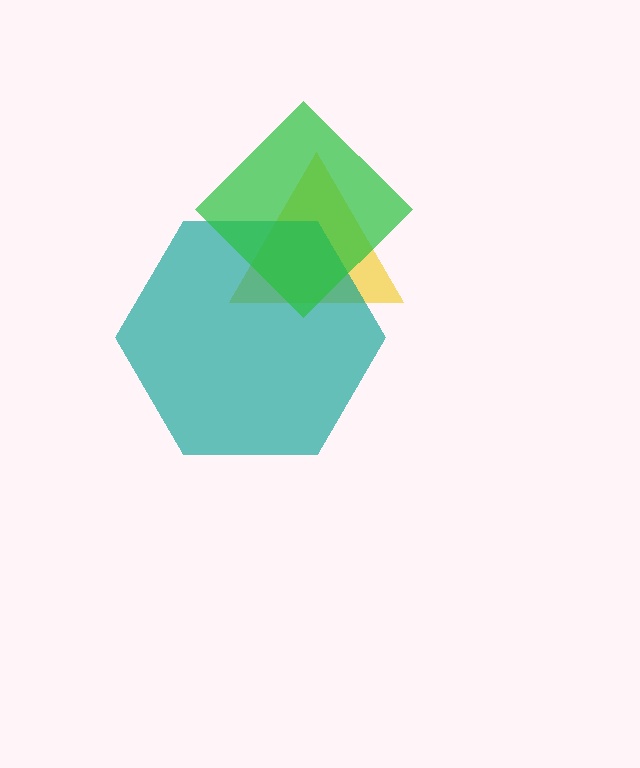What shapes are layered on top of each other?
The layered shapes are: a yellow triangle, a teal hexagon, a green diamond.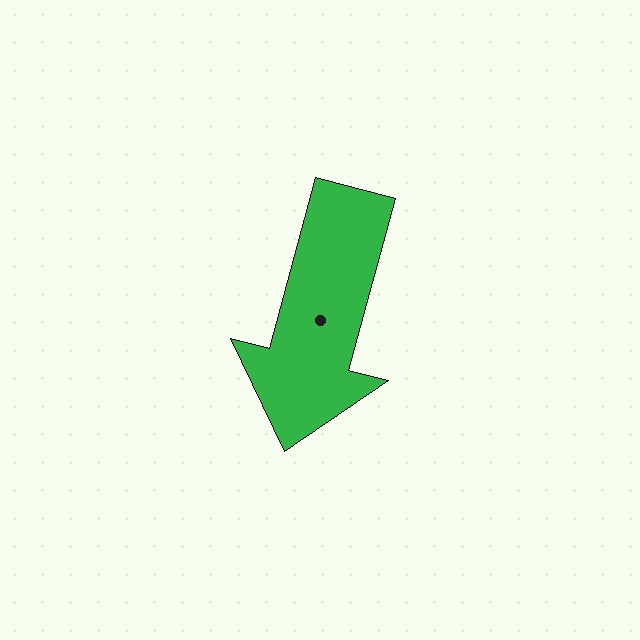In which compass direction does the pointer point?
South.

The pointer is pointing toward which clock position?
Roughly 7 o'clock.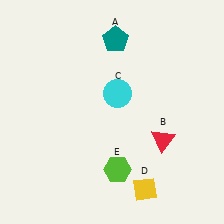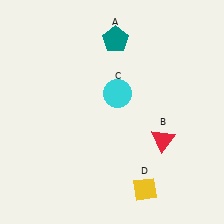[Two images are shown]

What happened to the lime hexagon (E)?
The lime hexagon (E) was removed in Image 2. It was in the bottom-right area of Image 1.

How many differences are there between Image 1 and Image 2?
There is 1 difference between the two images.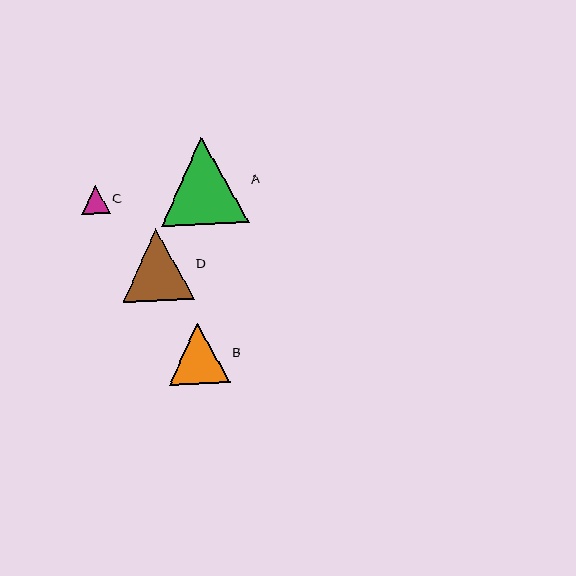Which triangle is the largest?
Triangle A is the largest with a size of approximately 88 pixels.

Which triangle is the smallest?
Triangle C is the smallest with a size of approximately 28 pixels.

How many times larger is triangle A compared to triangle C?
Triangle A is approximately 3.1 times the size of triangle C.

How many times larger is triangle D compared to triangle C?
Triangle D is approximately 2.5 times the size of triangle C.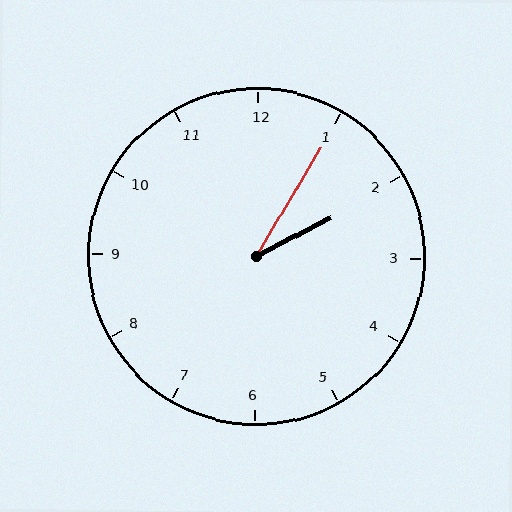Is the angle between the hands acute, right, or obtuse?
It is acute.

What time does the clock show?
2:05.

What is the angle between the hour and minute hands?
Approximately 32 degrees.